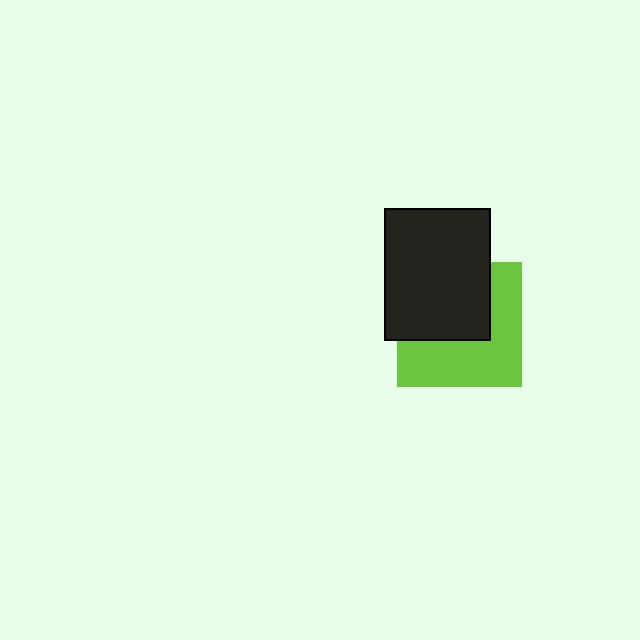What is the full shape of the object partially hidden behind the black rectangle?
The partially hidden object is a lime square.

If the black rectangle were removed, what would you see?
You would see the complete lime square.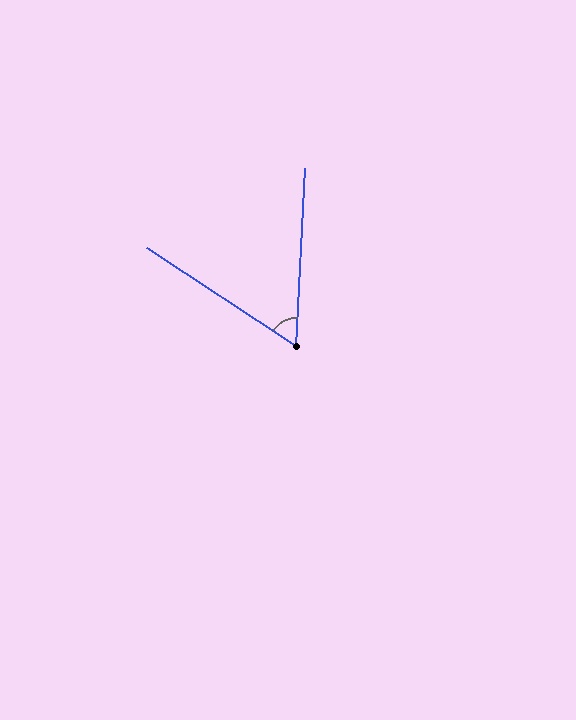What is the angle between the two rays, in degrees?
Approximately 60 degrees.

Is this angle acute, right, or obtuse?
It is acute.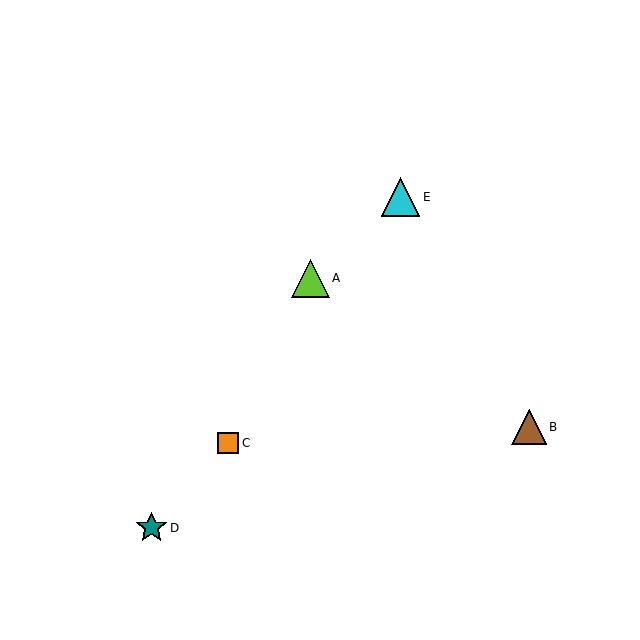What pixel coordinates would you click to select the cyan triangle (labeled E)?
Click at (400, 197) to select the cyan triangle E.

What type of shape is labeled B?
Shape B is a brown triangle.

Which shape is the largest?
The cyan triangle (labeled E) is the largest.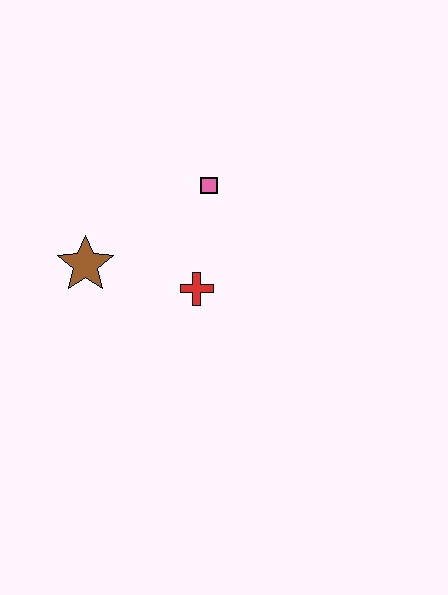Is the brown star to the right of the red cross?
No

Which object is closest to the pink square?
The red cross is closest to the pink square.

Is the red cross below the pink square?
Yes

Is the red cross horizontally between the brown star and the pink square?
Yes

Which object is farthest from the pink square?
The brown star is farthest from the pink square.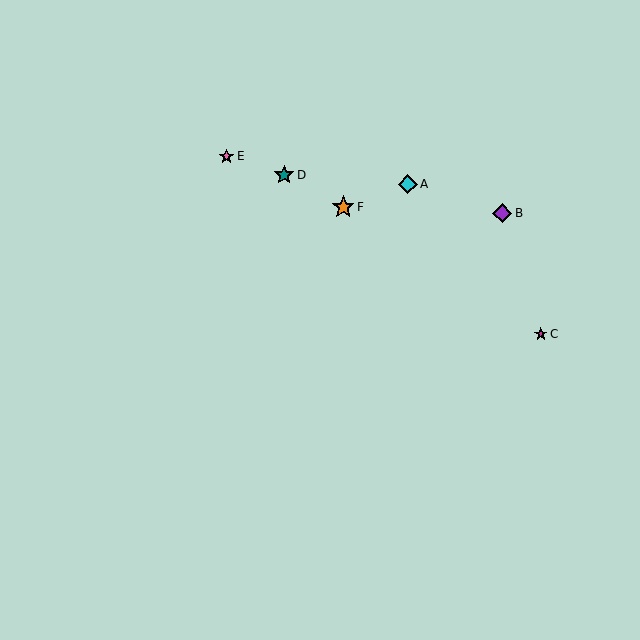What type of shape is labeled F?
Shape F is an orange star.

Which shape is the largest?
The orange star (labeled F) is the largest.